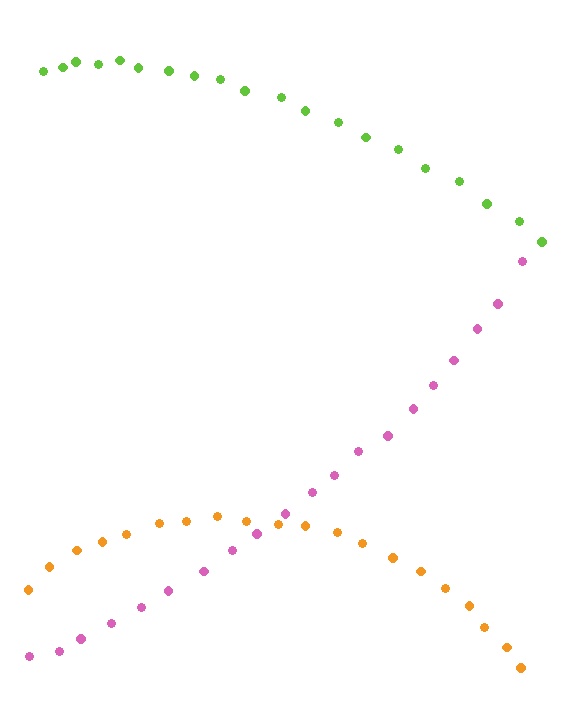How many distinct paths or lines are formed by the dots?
There are 3 distinct paths.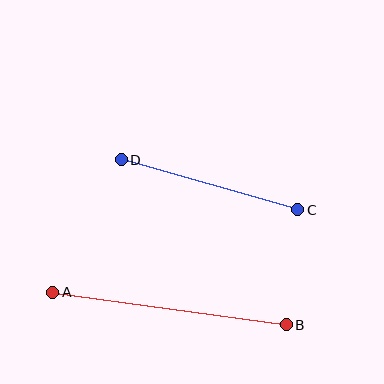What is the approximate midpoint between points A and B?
The midpoint is at approximately (170, 308) pixels.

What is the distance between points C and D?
The distance is approximately 184 pixels.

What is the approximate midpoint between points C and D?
The midpoint is at approximately (210, 185) pixels.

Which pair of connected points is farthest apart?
Points A and B are farthest apart.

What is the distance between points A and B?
The distance is approximately 235 pixels.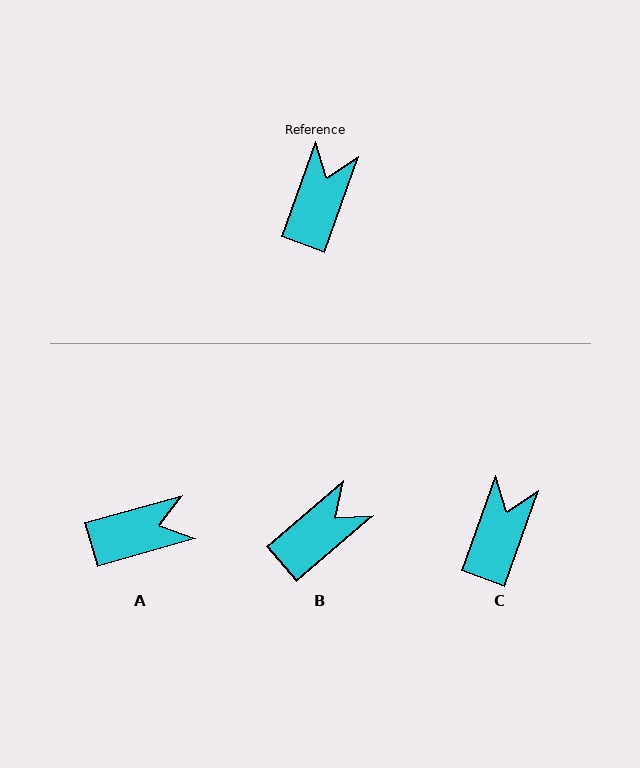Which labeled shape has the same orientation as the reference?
C.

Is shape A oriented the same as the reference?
No, it is off by about 54 degrees.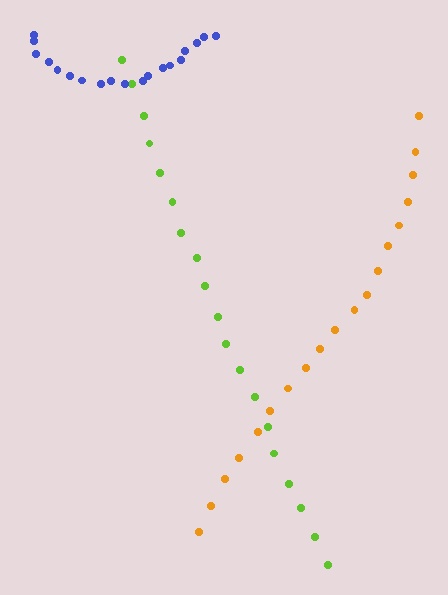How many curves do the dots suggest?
There are 3 distinct paths.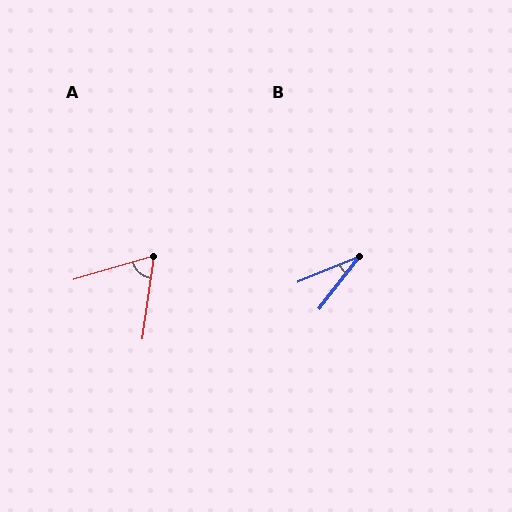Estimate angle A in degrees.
Approximately 65 degrees.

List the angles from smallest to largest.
B (30°), A (65°).